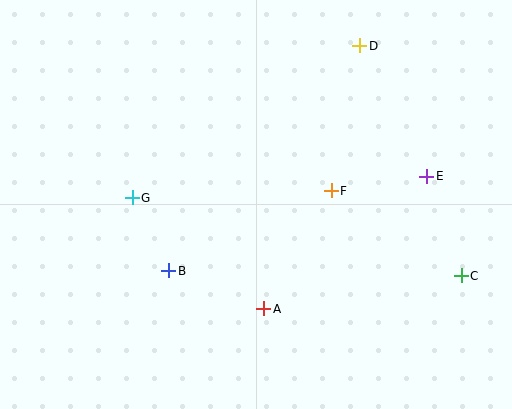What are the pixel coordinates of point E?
Point E is at (427, 176).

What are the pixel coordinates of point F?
Point F is at (331, 191).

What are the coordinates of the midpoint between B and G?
The midpoint between B and G is at (151, 234).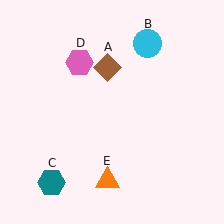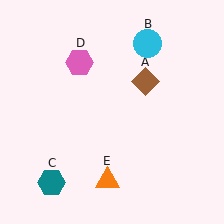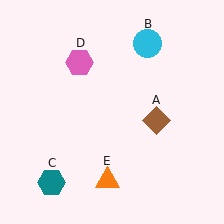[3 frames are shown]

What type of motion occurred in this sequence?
The brown diamond (object A) rotated clockwise around the center of the scene.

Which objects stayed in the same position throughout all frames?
Cyan circle (object B) and teal hexagon (object C) and pink hexagon (object D) and orange triangle (object E) remained stationary.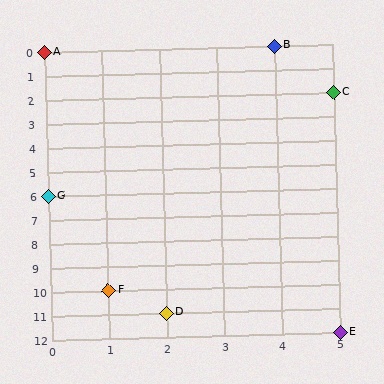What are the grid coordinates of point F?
Point F is at grid coordinates (1, 10).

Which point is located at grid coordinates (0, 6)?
Point G is at (0, 6).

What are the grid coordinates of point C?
Point C is at grid coordinates (5, 2).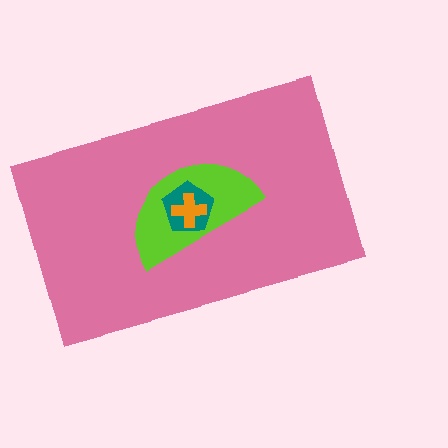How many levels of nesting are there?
4.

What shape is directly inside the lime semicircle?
The teal pentagon.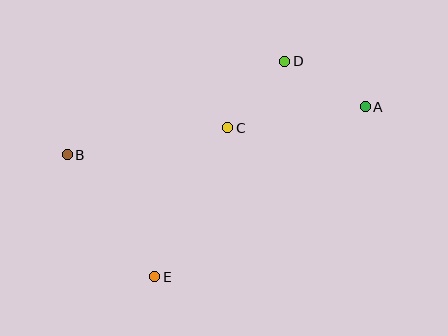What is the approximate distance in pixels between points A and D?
The distance between A and D is approximately 92 pixels.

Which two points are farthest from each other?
Points A and B are farthest from each other.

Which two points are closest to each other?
Points C and D are closest to each other.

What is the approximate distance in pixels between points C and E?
The distance between C and E is approximately 166 pixels.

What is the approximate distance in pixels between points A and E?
The distance between A and E is approximately 271 pixels.